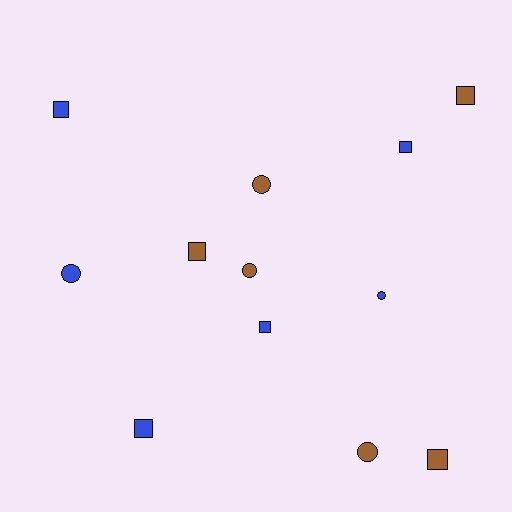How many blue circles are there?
There are 2 blue circles.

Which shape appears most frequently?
Square, with 7 objects.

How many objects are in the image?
There are 12 objects.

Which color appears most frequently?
Brown, with 6 objects.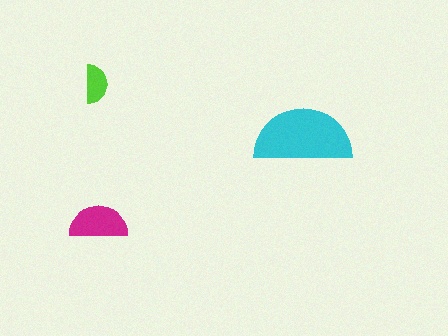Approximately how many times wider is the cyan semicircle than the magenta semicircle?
About 1.5 times wider.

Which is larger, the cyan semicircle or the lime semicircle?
The cyan one.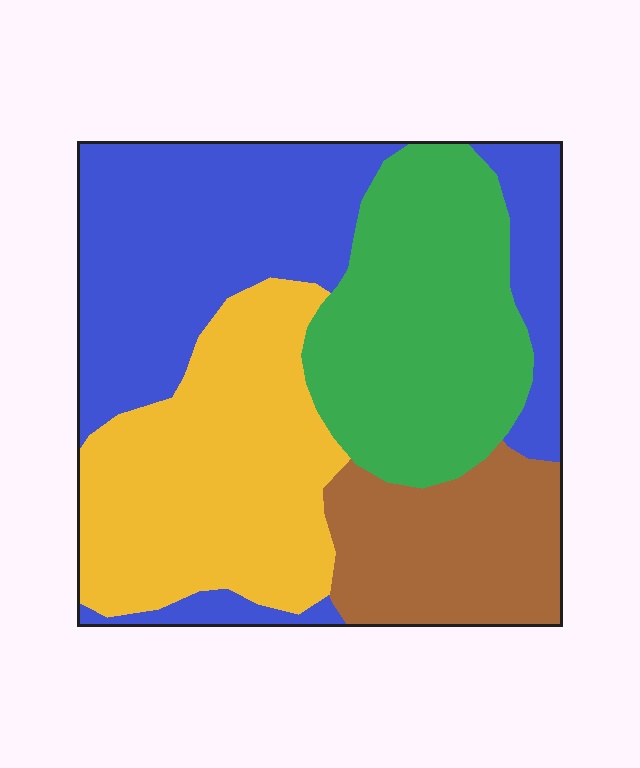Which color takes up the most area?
Blue, at roughly 35%.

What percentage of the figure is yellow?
Yellow takes up about one quarter (1/4) of the figure.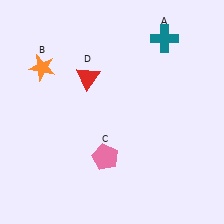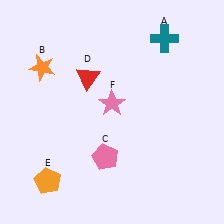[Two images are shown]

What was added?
An orange pentagon (E), a pink star (F) were added in Image 2.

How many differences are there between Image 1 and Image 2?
There are 2 differences between the two images.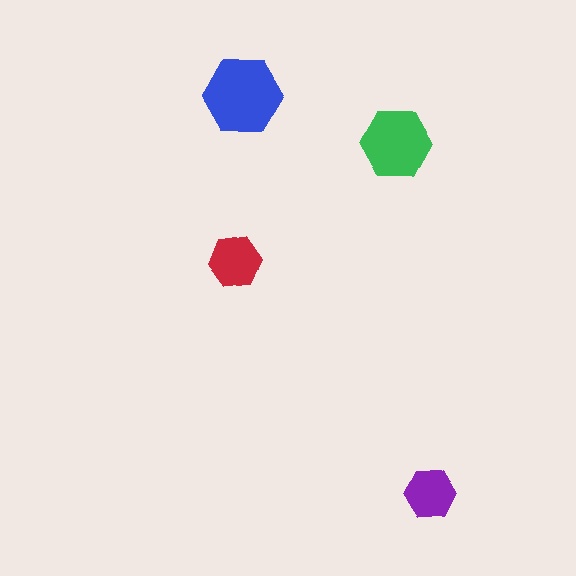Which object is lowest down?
The purple hexagon is bottommost.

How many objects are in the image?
There are 4 objects in the image.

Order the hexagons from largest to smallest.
the blue one, the green one, the red one, the purple one.